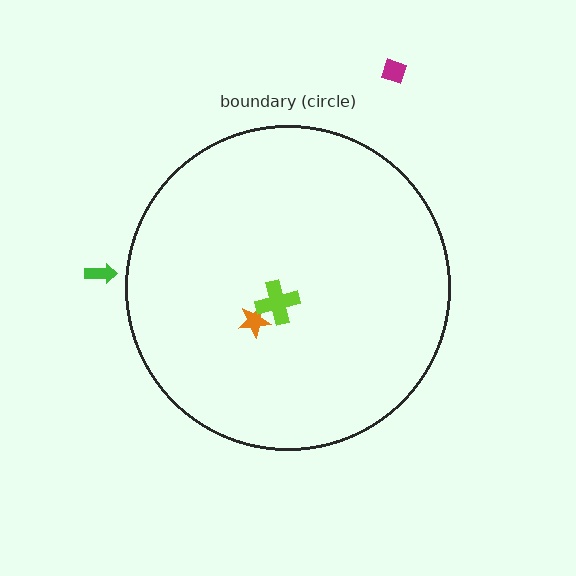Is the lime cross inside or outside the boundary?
Inside.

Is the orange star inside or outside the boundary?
Inside.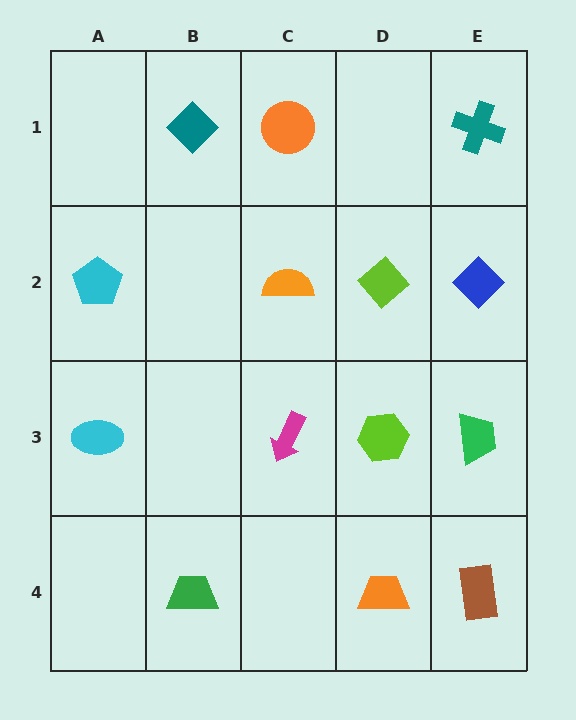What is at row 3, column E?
A green trapezoid.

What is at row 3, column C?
A magenta arrow.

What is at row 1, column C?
An orange circle.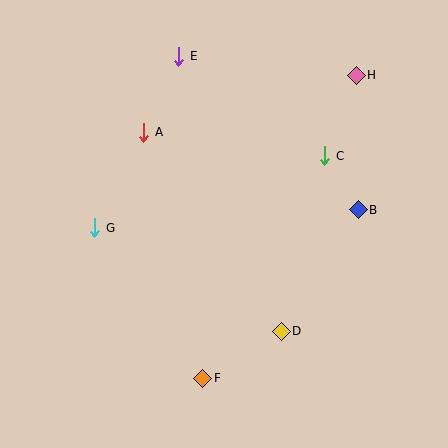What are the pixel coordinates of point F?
Point F is at (203, 378).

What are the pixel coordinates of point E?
Point E is at (179, 56).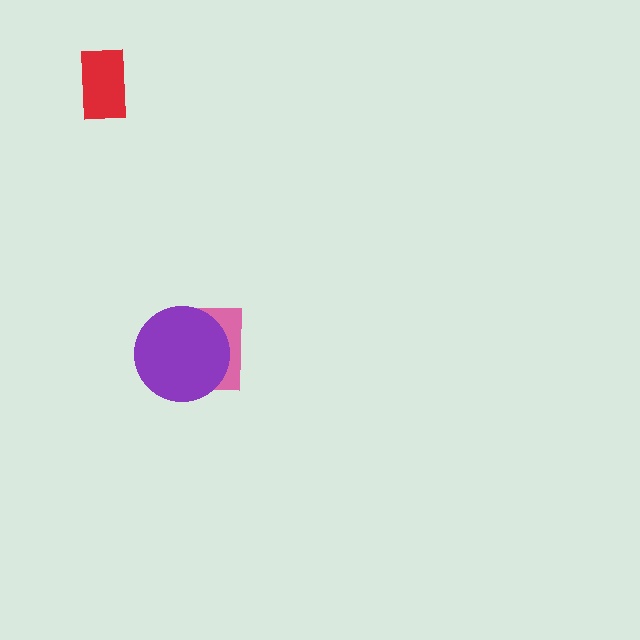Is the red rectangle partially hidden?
No, no other shape covers it.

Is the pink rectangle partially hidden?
Yes, it is partially covered by another shape.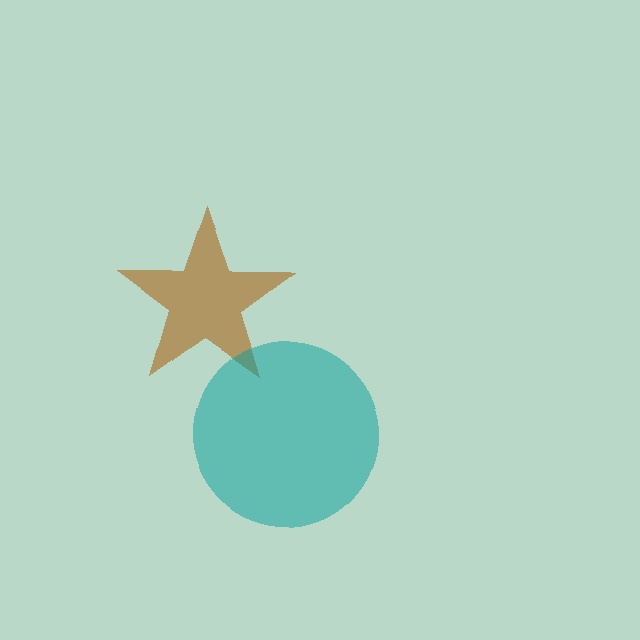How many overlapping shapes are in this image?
There are 2 overlapping shapes in the image.